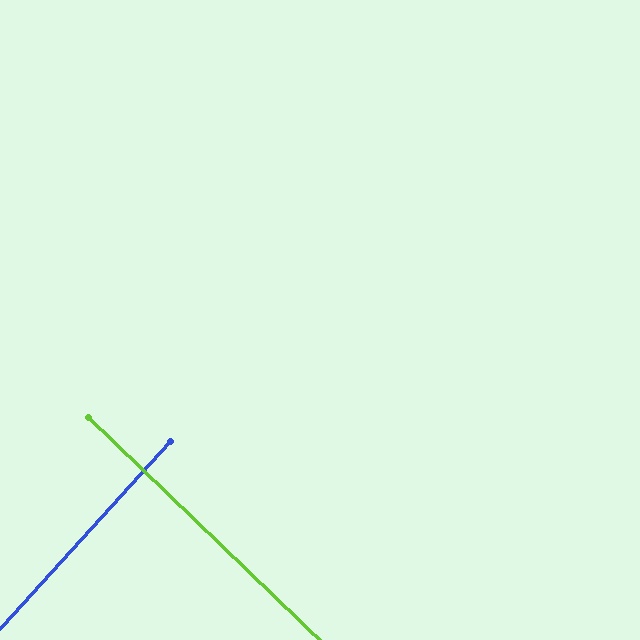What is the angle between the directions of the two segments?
Approximately 89 degrees.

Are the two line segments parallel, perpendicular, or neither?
Perpendicular — they meet at approximately 89°.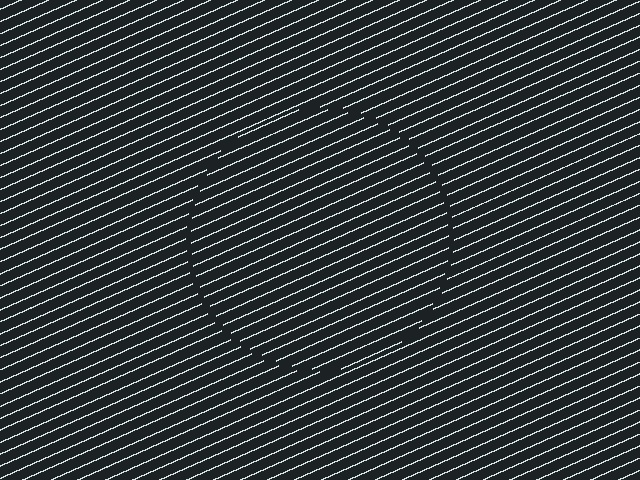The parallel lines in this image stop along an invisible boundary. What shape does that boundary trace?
An illusory circle. The interior of the shape contains the same grating, shifted by half a period — the contour is defined by the phase discontinuity where line-ends from the inner and outer gratings abut.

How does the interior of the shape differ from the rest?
The interior of the shape contains the same grating, shifted by half a period — the contour is defined by the phase discontinuity where line-ends from the inner and outer gratings abut.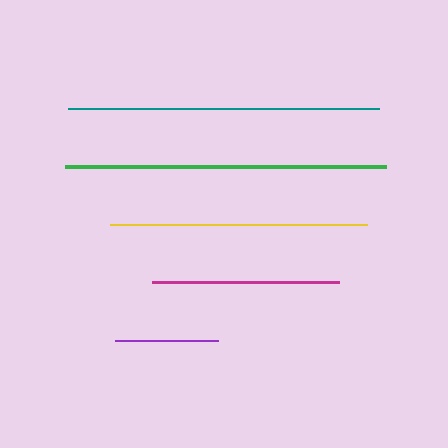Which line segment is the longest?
The green line is the longest at approximately 321 pixels.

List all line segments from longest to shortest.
From longest to shortest: green, teal, yellow, magenta, purple.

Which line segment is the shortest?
The purple line is the shortest at approximately 103 pixels.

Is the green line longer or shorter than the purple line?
The green line is longer than the purple line.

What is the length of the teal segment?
The teal segment is approximately 311 pixels long.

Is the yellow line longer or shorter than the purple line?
The yellow line is longer than the purple line.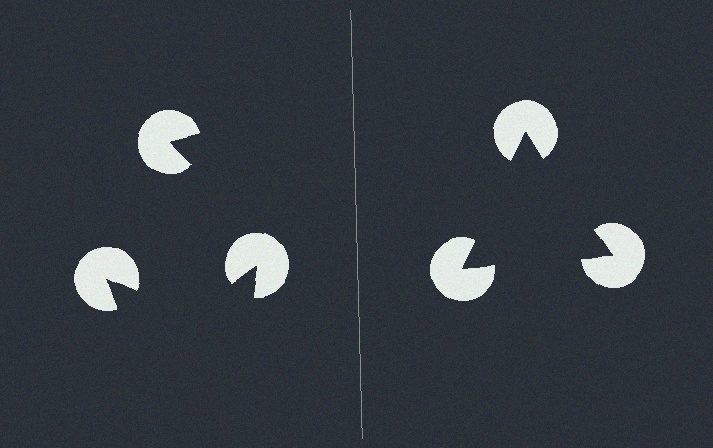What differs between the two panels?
The pac-man discs are positioned identically on both sides; only the wedge orientations differ. On the right they align to a triangle; on the left they are misaligned.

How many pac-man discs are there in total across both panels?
6 — 3 on each side.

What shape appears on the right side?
An illusory triangle.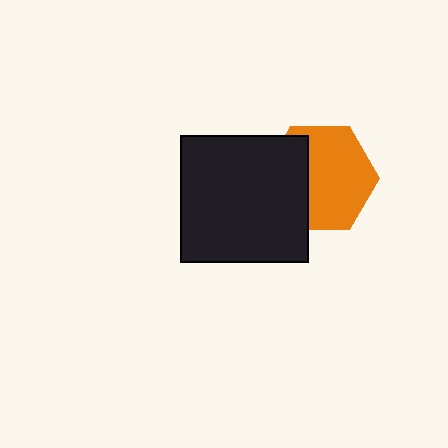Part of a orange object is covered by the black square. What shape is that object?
It is a hexagon.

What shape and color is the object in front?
The object in front is a black square.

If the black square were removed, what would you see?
You would see the complete orange hexagon.